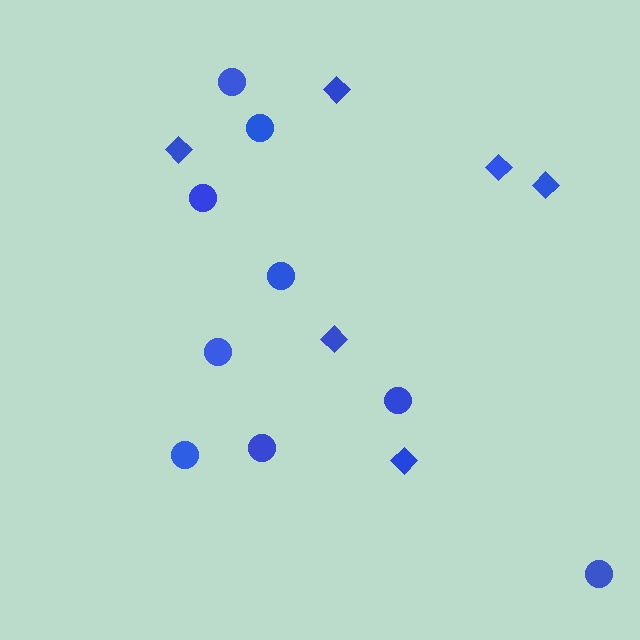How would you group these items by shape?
There are 2 groups: one group of diamonds (6) and one group of circles (9).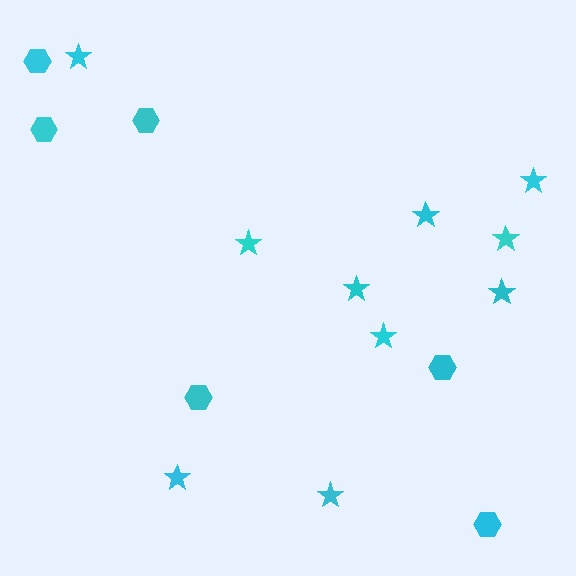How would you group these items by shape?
There are 2 groups: one group of hexagons (6) and one group of stars (10).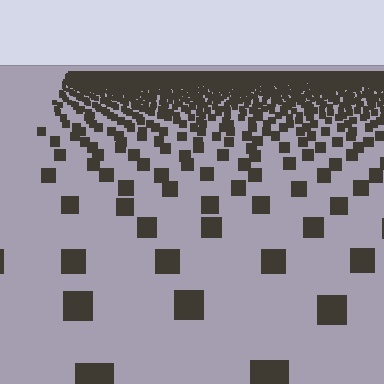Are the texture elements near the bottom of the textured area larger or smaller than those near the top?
Larger. Near the bottom, elements are closer to the viewer and appear at a bigger on-screen size.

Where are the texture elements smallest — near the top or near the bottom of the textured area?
Near the top.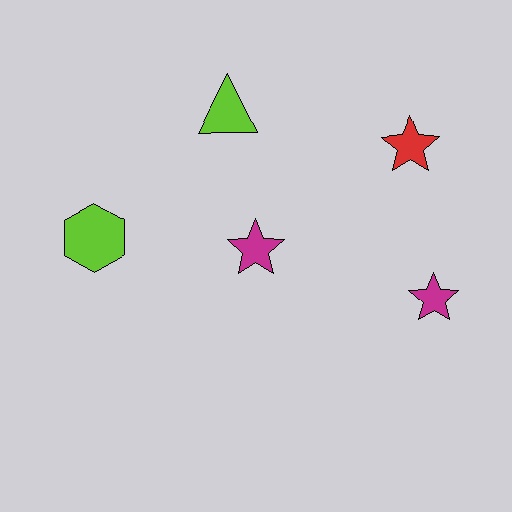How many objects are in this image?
There are 5 objects.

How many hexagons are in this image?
There is 1 hexagon.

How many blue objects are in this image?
There are no blue objects.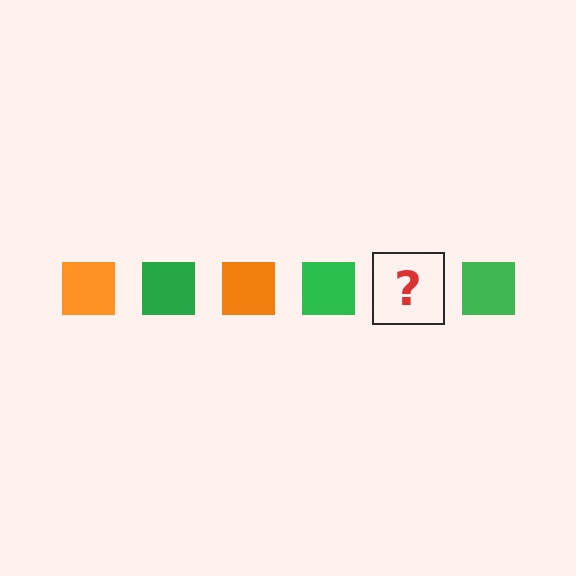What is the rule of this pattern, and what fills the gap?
The rule is that the pattern cycles through orange, green squares. The gap should be filled with an orange square.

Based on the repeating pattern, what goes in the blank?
The blank should be an orange square.